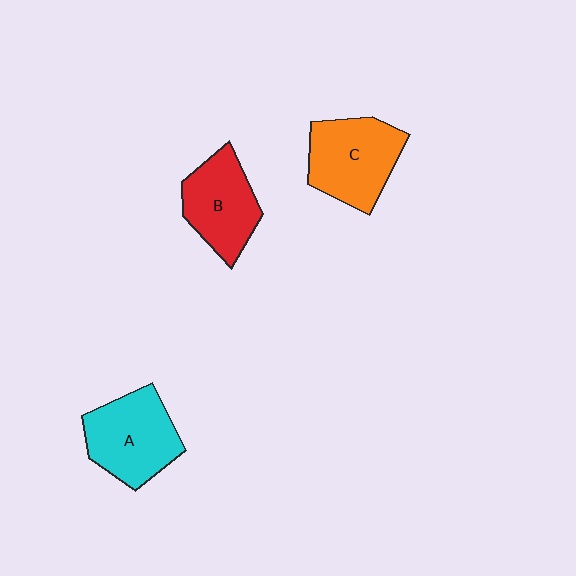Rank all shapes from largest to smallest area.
From largest to smallest: C (orange), A (cyan), B (red).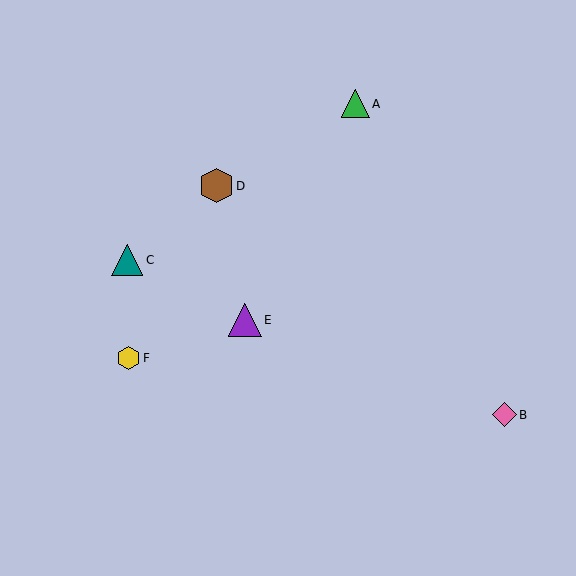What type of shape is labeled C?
Shape C is a teal triangle.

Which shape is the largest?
The brown hexagon (labeled D) is the largest.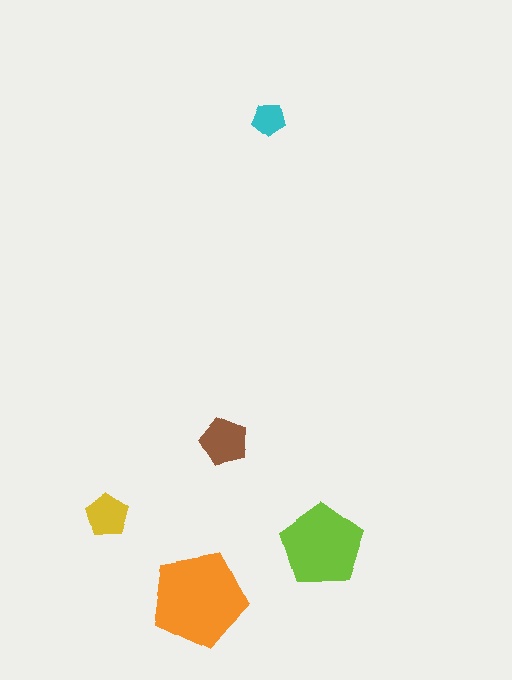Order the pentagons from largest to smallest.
the orange one, the lime one, the brown one, the yellow one, the cyan one.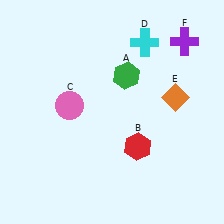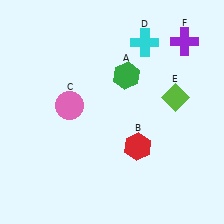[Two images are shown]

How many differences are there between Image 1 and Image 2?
There is 1 difference between the two images.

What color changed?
The diamond (E) changed from orange in Image 1 to lime in Image 2.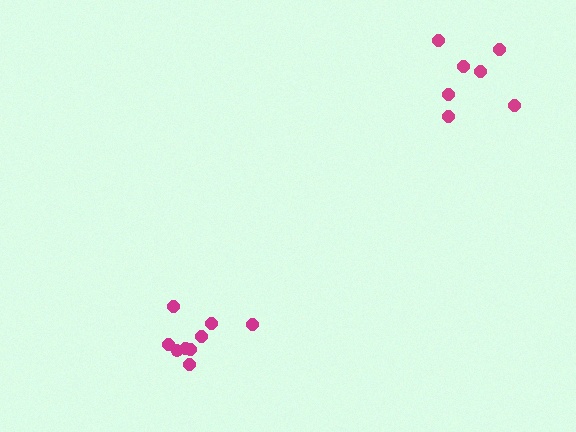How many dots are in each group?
Group 1: 7 dots, Group 2: 9 dots (16 total).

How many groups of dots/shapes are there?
There are 2 groups.